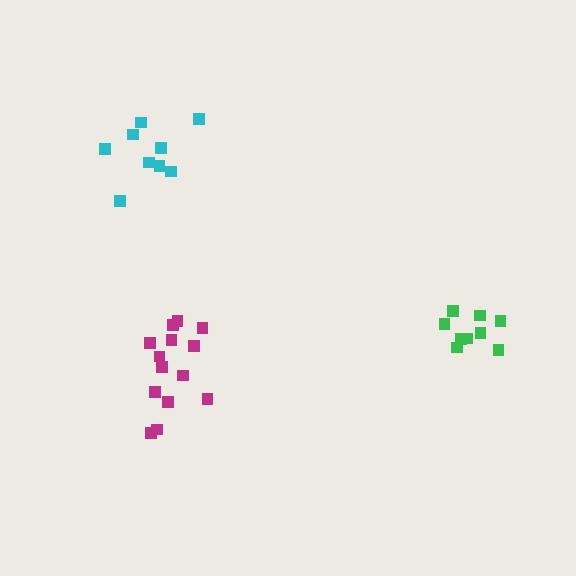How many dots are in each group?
Group 1: 9 dots, Group 2: 14 dots, Group 3: 9 dots (32 total).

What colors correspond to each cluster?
The clusters are colored: green, magenta, cyan.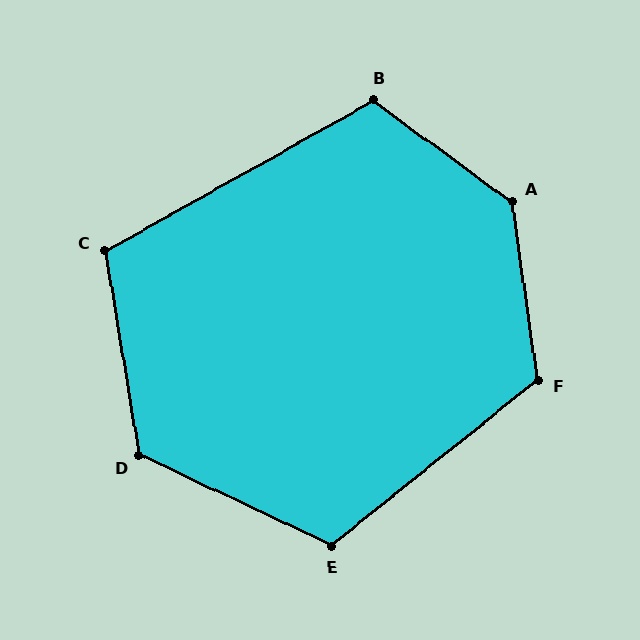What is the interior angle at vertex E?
Approximately 116 degrees (obtuse).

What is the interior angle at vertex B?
Approximately 115 degrees (obtuse).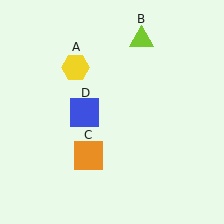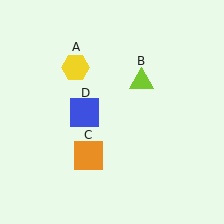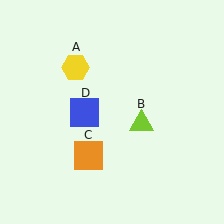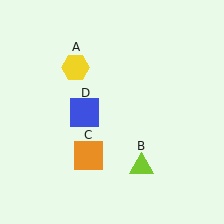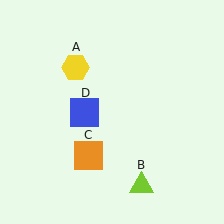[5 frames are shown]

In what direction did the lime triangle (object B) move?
The lime triangle (object B) moved down.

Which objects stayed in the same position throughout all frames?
Yellow hexagon (object A) and orange square (object C) and blue square (object D) remained stationary.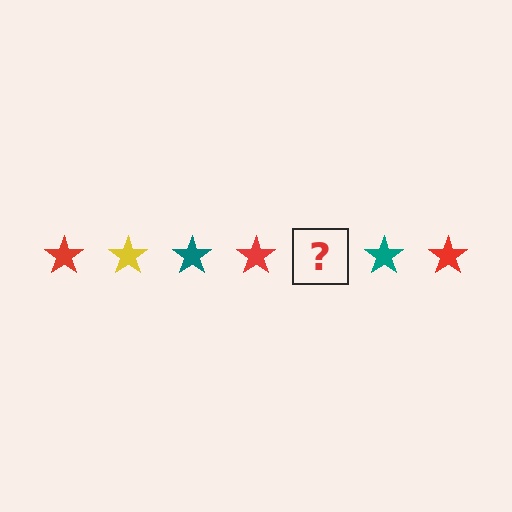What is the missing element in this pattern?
The missing element is a yellow star.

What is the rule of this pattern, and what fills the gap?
The rule is that the pattern cycles through red, yellow, teal stars. The gap should be filled with a yellow star.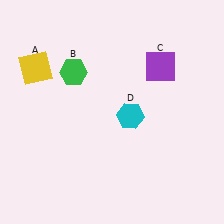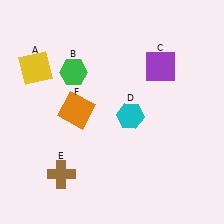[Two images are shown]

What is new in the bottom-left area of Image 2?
A brown cross (E) was added in the bottom-left area of Image 2.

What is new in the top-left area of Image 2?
An orange square (F) was added in the top-left area of Image 2.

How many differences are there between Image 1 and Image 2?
There are 2 differences between the two images.